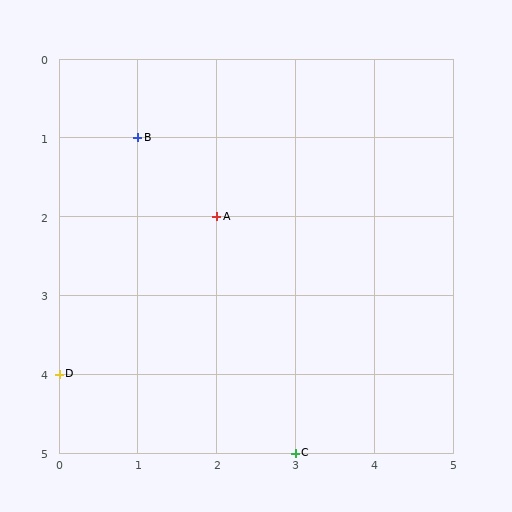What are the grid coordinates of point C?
Point C is at grid coordinates (3, 5).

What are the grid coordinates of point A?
Point A is at grid coordinates (2, 2).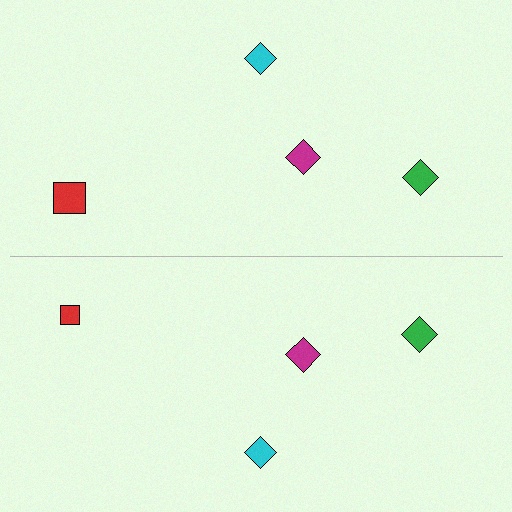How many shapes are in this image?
There are 8 shapes in this image.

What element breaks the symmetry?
The red square on the bottom side has a different size than its mirror counterpart.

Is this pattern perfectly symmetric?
No, the pattern is not perfectly symmetric. The red square on the bottom side has a different size than its mirror counterpart.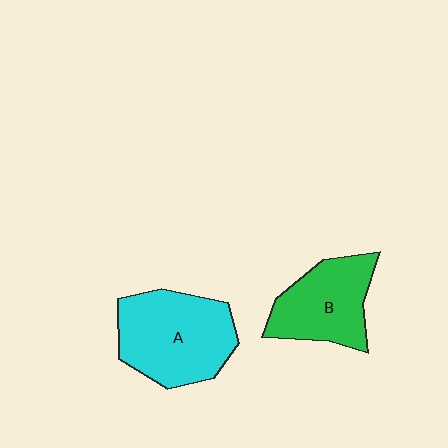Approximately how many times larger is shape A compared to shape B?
Approximately 1.3 times.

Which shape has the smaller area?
Shape B (green).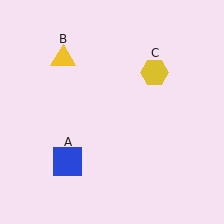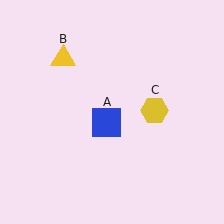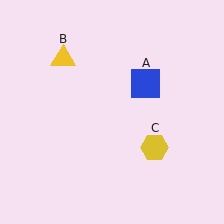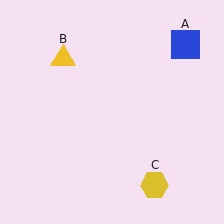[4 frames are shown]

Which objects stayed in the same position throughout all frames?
Yellow triangle (object B) remained stationary.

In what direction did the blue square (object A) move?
The blue square (object A) moved up and to the right.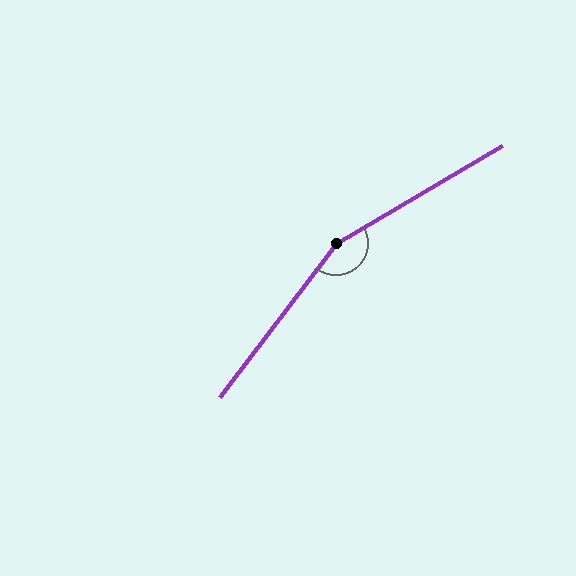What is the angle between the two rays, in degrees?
Approximately 158 degrees.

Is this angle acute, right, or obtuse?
It is obtuse.